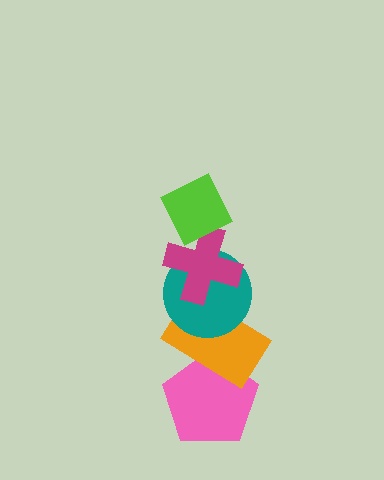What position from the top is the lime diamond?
The lime diamond is 1st from the top.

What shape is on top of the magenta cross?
The lime diamond is on top of the magenta cross.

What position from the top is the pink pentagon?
The pink pentagon is 5th from the top.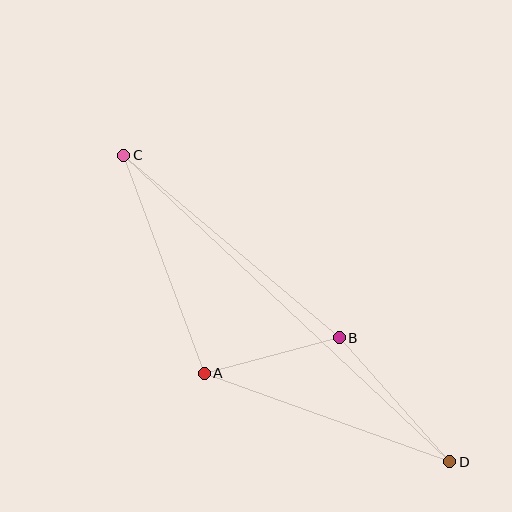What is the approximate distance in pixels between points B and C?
The distance between B and C is approximately 282 pixels.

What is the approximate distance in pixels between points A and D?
The distance between A and D is approximately 261 pixels.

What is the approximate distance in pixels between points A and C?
The distance between A and C is approximately 232 pixels.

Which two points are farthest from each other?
Points C and D are farthest from each other.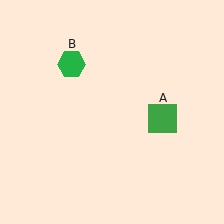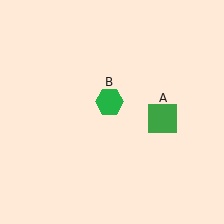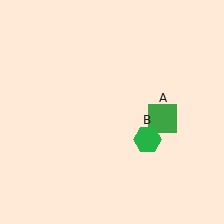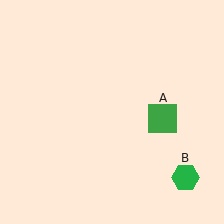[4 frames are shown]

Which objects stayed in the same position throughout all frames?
Green square (object A) remained stationary.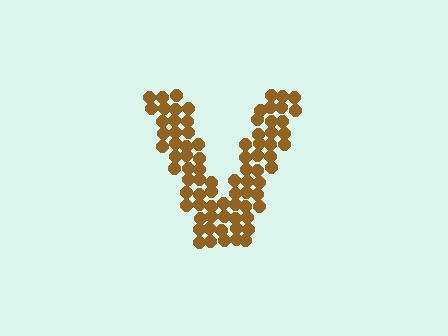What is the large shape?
The large shape is the letter V.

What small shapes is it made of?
It is made of small circles.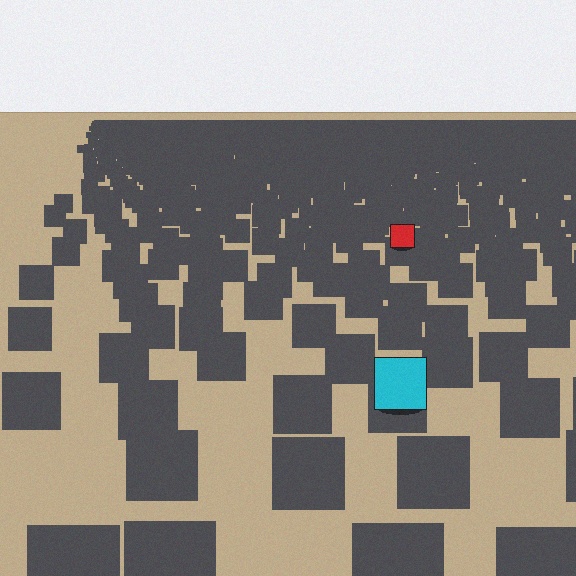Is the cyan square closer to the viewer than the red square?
Yes. The cyan square is closer — you can tell from the texture gradient: the ground texture is coarser near it.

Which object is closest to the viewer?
The cyan square is closest. The texture marks near it are larger and more spread out.